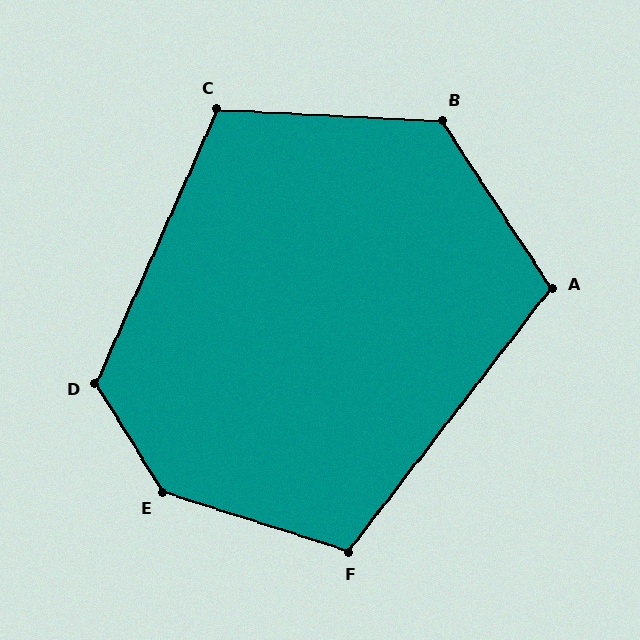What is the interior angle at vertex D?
Approximately 124 degrees (obtuse).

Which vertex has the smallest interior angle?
A, at approximately 109 degrees.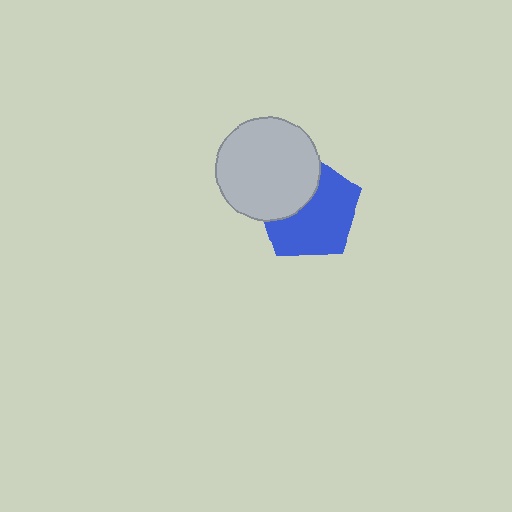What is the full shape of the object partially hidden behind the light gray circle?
The partially hidden object is a blue pentagon.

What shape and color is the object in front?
The object in front is a light gray circle.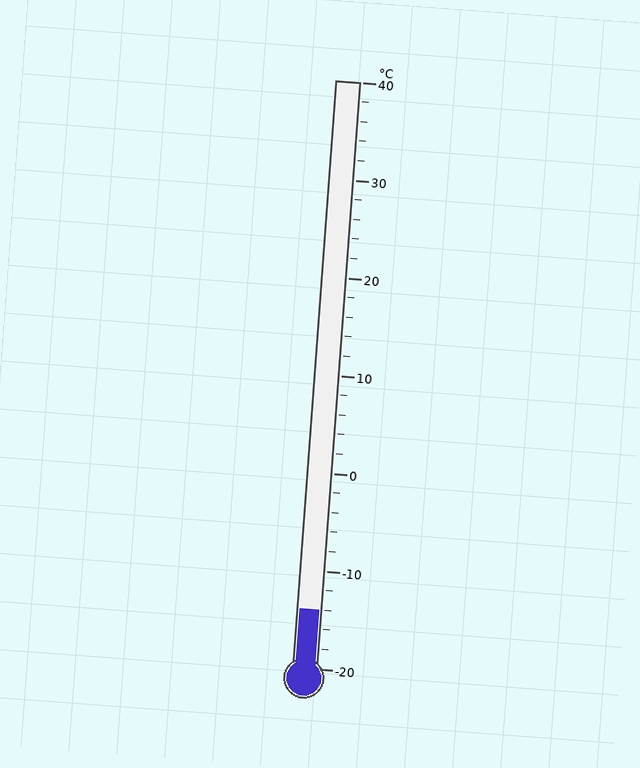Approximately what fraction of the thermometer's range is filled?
The thermometer is filled to approximately 10% of its range.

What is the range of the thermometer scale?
The thermometer scale ranges from -20°C to 40°C.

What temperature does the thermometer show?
The thermometer shows approximately -14°C.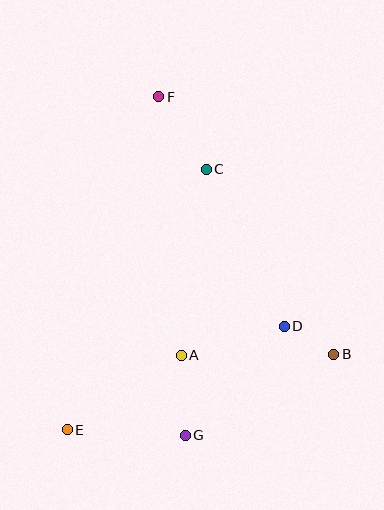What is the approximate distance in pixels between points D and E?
The distance between D and E is approximately 240 pixels.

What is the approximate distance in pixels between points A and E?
The distance between A and E is approximately 136 pixels.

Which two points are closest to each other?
Points B and D are closest to each other.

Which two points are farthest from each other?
Points E and F are farthest from each other.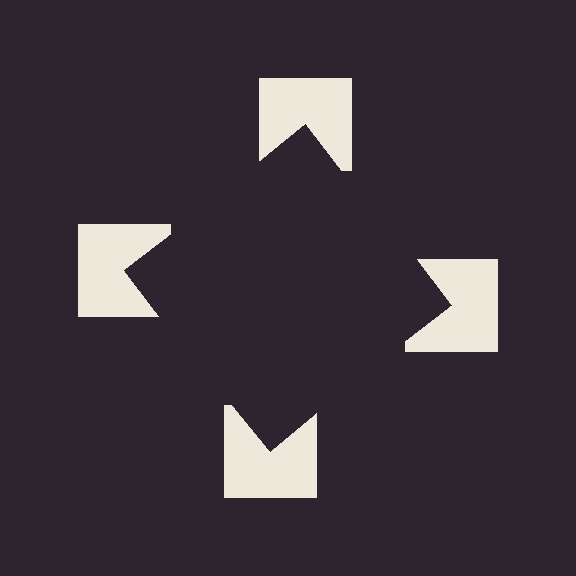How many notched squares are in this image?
There are 4 — one at each vertex of the illusory square.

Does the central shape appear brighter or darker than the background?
It typically appears slightly darker than the background, even though no actual brightness change is drawn.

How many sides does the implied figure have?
4 sides.